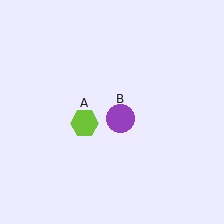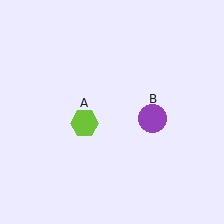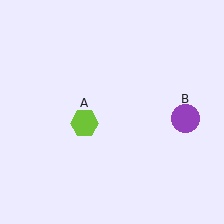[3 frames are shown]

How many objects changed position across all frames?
1 object changed position: purple circle (object B).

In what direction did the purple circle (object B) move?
The purple circle (object B) moved right.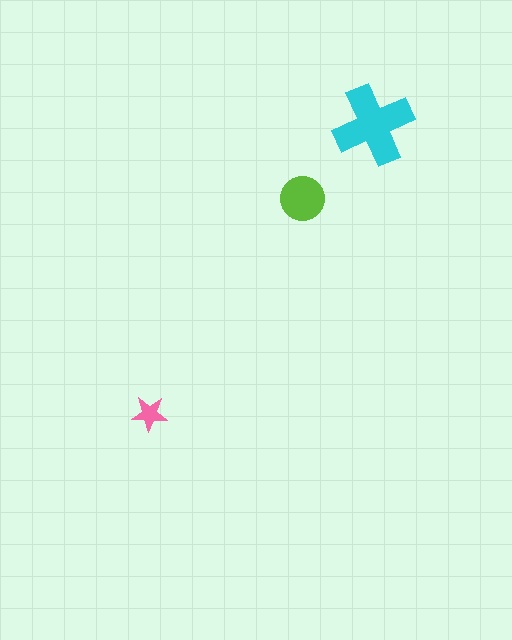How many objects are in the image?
There are 3 objects in the image.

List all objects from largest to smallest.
The cyan cross, the lime circle, the pink star.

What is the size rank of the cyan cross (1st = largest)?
1st.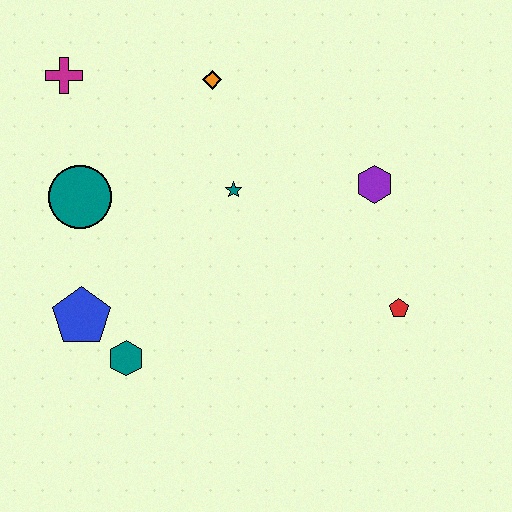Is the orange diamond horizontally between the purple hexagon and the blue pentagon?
Yes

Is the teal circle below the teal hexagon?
No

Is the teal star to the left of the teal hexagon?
No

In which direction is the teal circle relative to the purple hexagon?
The teal circle is to the left of the purple hexagon.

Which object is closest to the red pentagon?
The purple hexagon is closest to the red pentagon.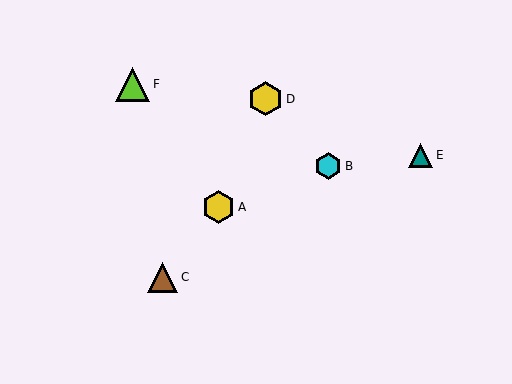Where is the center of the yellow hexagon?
The center of the yellow hexagon is at (218, 207).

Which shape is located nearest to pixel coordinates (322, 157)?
The cyan hexagon (labeled B) at (328, 166) is nearest to that location.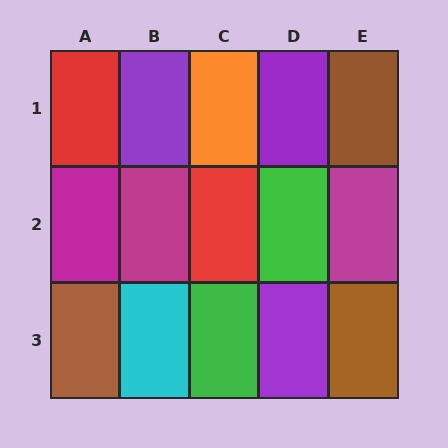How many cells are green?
2 cells are green.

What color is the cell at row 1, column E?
Brown.